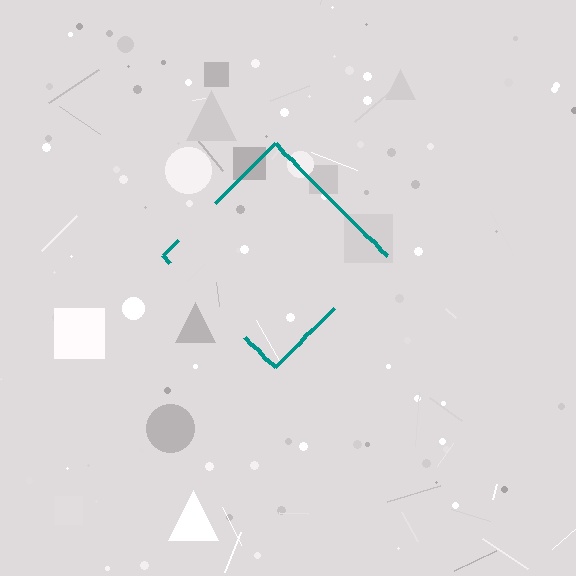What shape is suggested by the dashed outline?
The dashed outline suggests a diamond.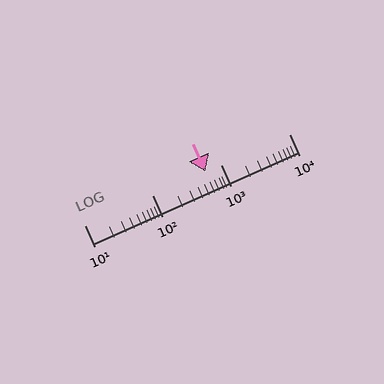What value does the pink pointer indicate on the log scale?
The pointer indicates approximately 590.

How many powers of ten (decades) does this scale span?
The scale spans 3 decades, from 10 to 10000.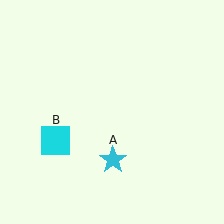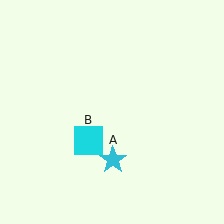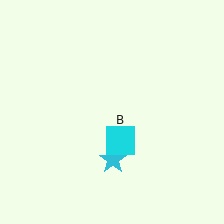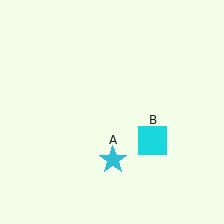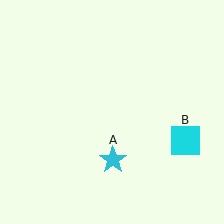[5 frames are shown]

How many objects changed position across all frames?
1 object changed position: cyan square (object B).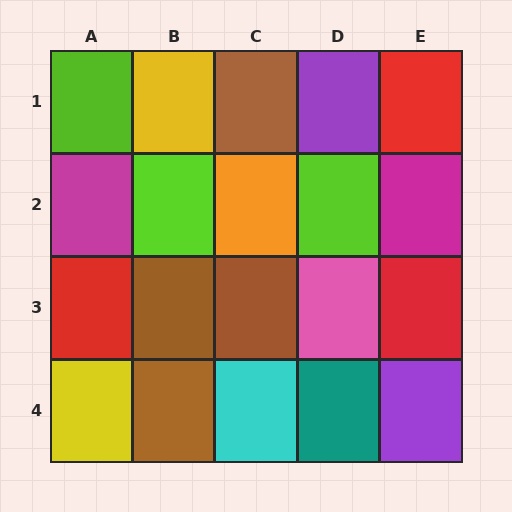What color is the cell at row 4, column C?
Cyan.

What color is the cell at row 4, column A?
Yellow.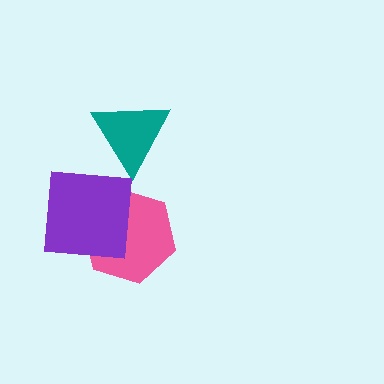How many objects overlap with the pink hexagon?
1 object overlaps with the pink hexagon.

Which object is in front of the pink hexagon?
The purple square is in front of the pink hexagon.